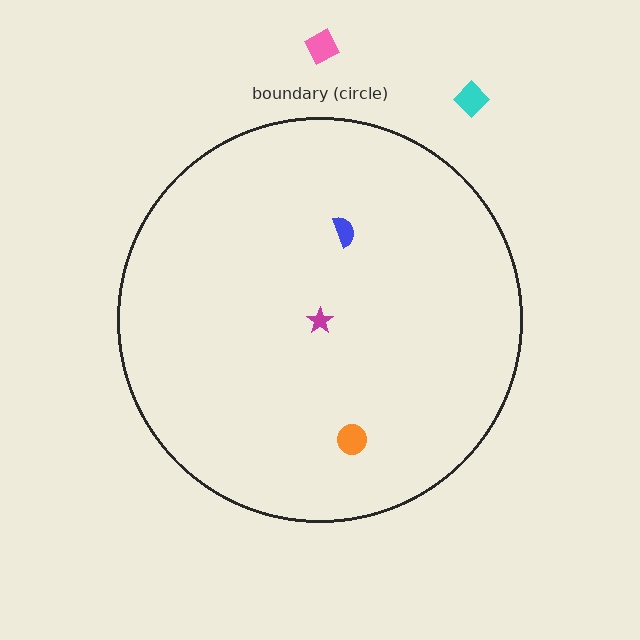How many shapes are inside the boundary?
3 inside, 2 outside.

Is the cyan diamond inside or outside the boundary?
Outside.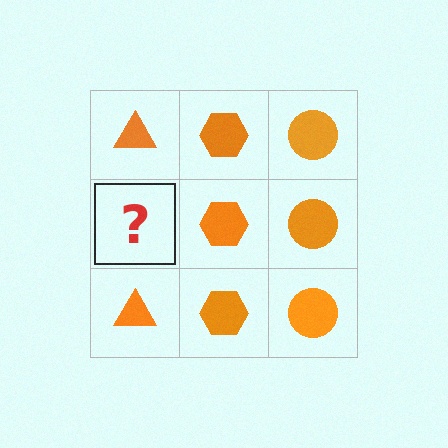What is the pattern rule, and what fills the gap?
The rule is that each column has a consistent shape. The gap should be filled with an orange triangle.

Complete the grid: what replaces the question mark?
The question mark should be replaced with an orange triangle.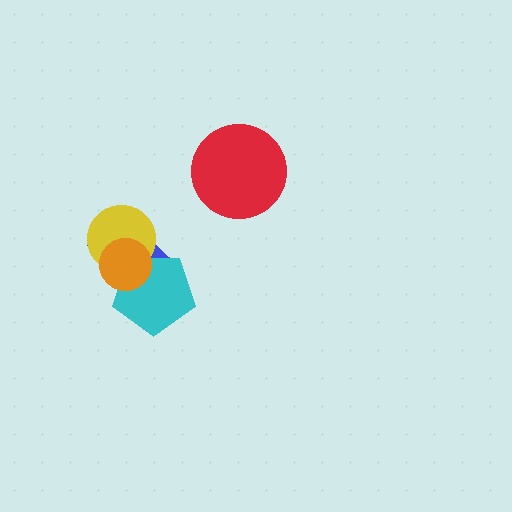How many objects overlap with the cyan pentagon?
3 objects overlap with the cyan pentagon.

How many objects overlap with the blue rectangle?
3 objects overlap with the blue rectangle.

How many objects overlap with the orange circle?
3 objects overlap with the orange circle.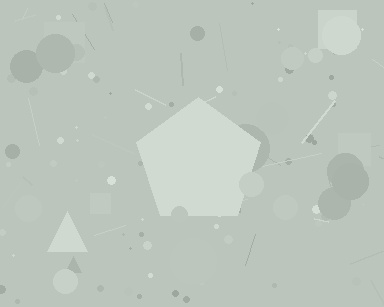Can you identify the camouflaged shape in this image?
The camouflaged shape is a pentagon.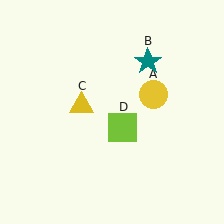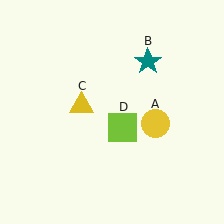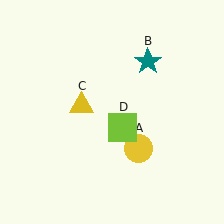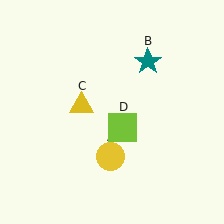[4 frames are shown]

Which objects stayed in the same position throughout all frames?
Teal star (object B) and yellow triangle (object C) and lime square (object D) remained stationary.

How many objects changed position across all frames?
1 object changed position: yellow circle (object A).